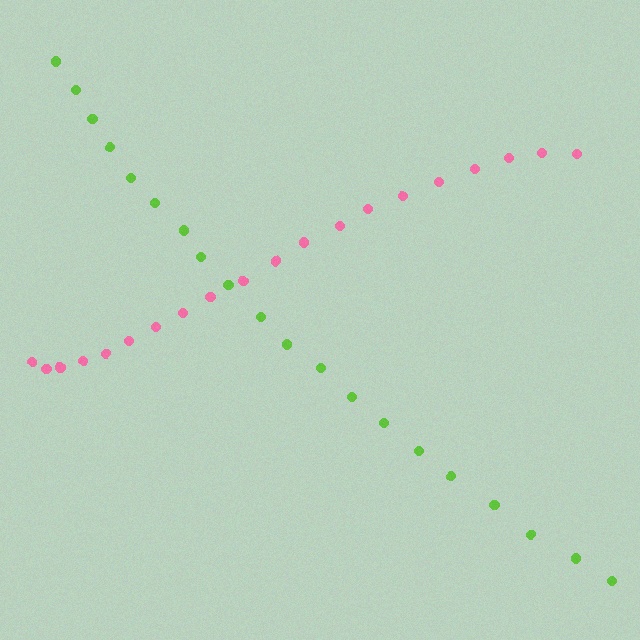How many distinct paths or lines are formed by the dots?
There are 2 distinct paths.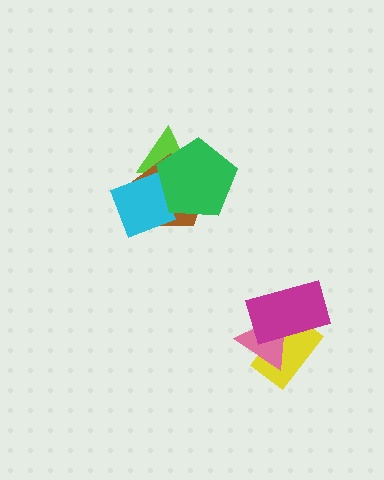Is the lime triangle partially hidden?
Yes, it is partially covered by another shape.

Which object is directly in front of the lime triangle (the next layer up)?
The brown pentagon is directly in front of the lime triangle.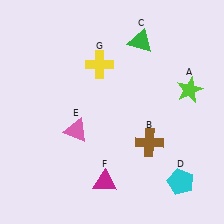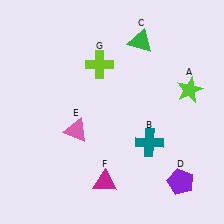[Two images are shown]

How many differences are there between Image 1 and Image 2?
There are 3 differences between the two images.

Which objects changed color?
B changed from brown to teal. D changed from cyan to purple. G changed from yellow to lime.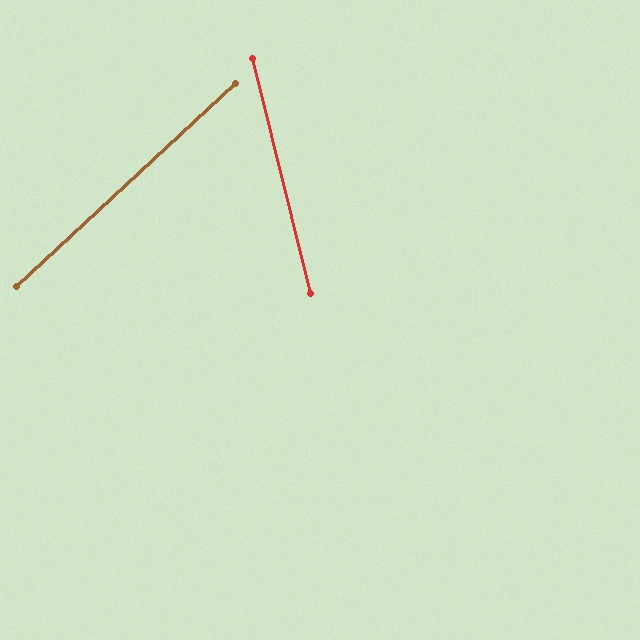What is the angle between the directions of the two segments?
Approximately 61 degrees.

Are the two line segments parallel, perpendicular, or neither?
Neither parallel nor perpendicular — they differ by about 61°.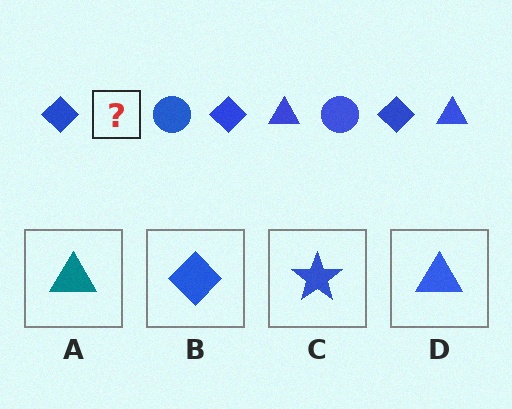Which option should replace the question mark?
Option D.